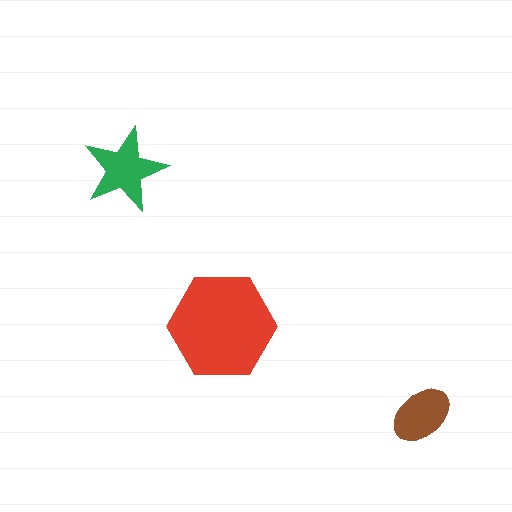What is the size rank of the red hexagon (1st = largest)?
1st.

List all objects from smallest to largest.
The brown ellipse, the green star, the red hexagon.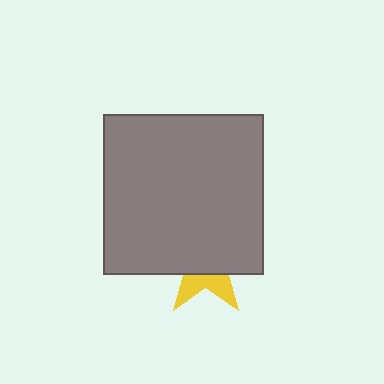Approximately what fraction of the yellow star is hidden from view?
Roughly 67% of the yellow star is hidden behind the gray square.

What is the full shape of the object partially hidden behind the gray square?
The partially hidden object is a yellow star.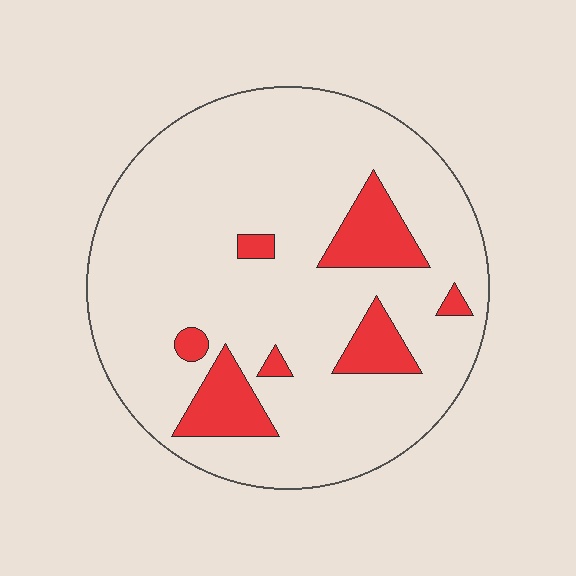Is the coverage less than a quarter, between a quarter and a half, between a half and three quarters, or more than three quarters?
Less than a quarter.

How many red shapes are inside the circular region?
7.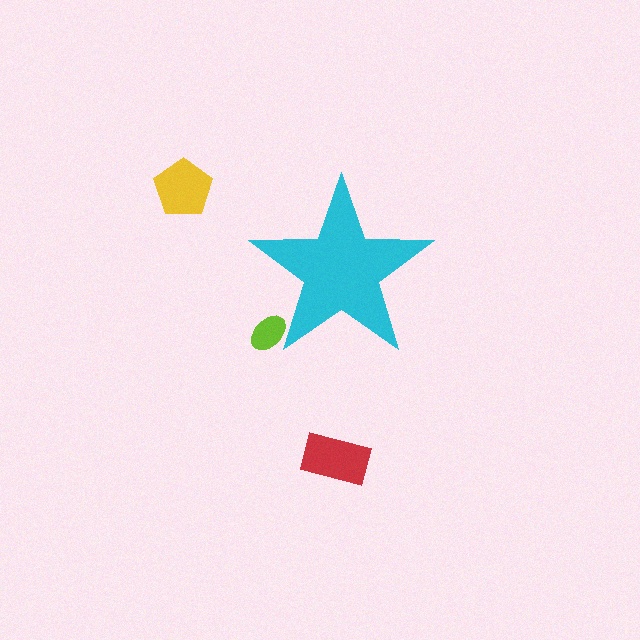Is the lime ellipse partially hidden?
Yes, the lime ellipse is partially hidden behind the cyan star.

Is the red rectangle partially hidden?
No, the red rectangle is fully visible.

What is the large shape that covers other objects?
A cyan star.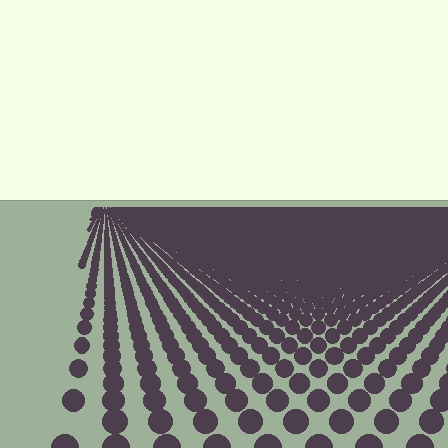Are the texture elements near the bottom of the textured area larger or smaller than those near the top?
Larger. Near the bottom, elements are closer to the viewer and appear at a bigger on-screen size.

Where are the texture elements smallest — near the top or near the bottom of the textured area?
Near the top.